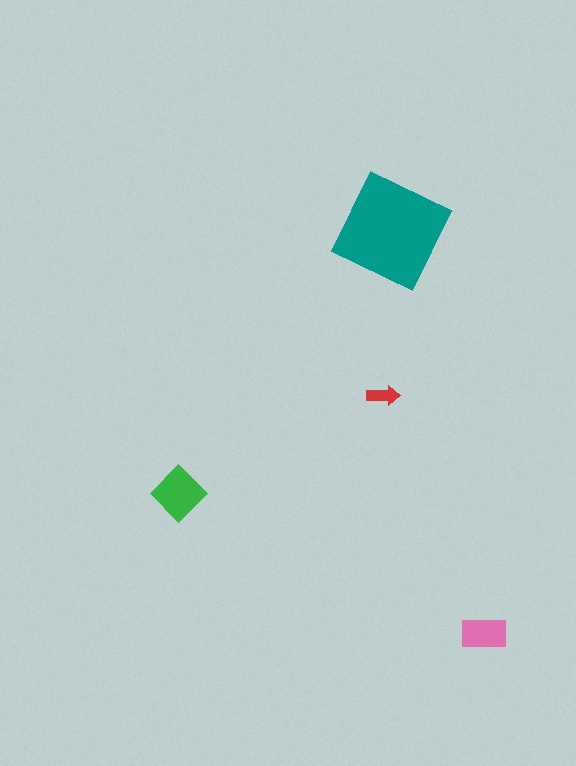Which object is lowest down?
The pink rectangle is bottommost.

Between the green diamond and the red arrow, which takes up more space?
The green diamond.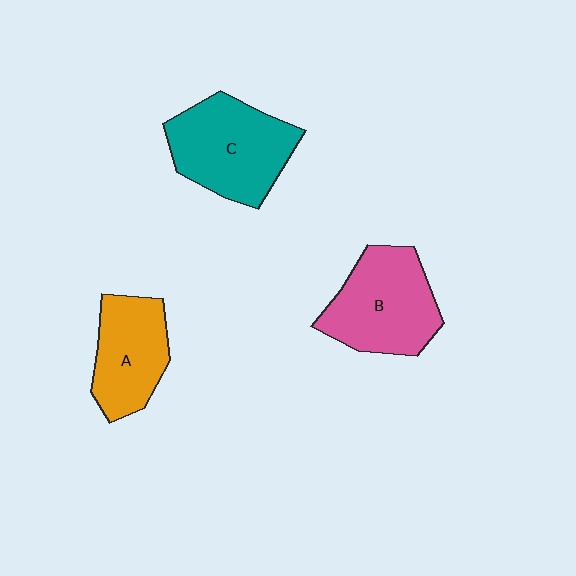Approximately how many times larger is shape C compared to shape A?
Approximately 1.3 times.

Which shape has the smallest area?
Shape A (orange).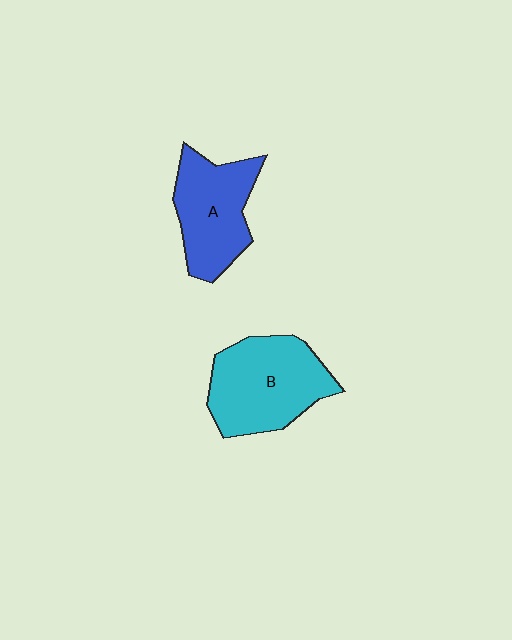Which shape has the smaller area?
Shape A (blue).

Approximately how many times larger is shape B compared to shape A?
Approximately 1.2 times.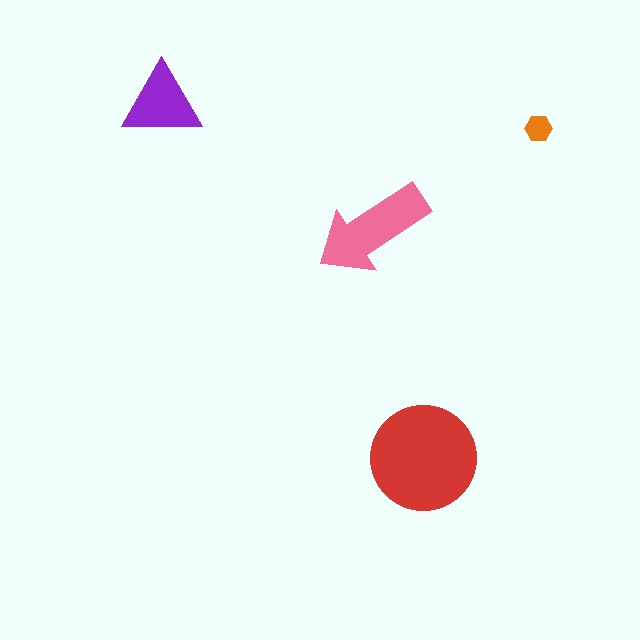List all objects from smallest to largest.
The orange hexagon, the purple triangle, the pink arrow, the red circle.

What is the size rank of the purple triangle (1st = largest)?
3rd.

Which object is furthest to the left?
The purple triangle is leftmost.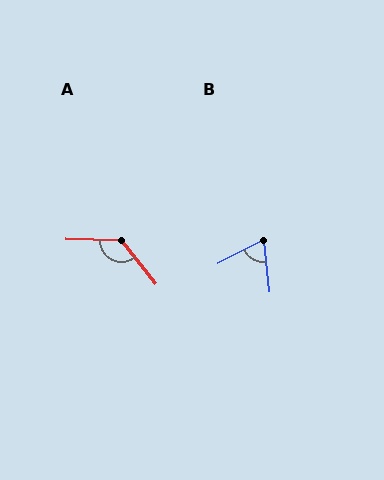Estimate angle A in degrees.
Approximately 130 degrees.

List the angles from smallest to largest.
B (70°), A (130°).